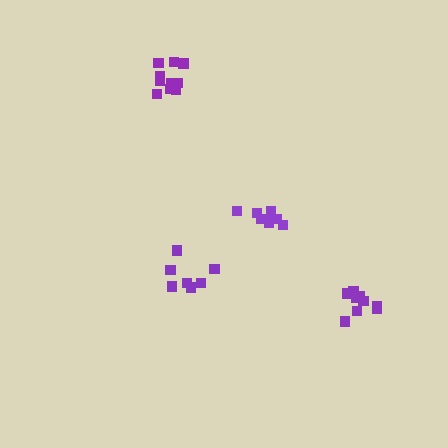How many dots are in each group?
Group 1: 7 dots, Group 2: 10 dots, Group 3: 10 dots, Group 4: 7 dots (34 total).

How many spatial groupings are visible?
There are 4 spatial groupings.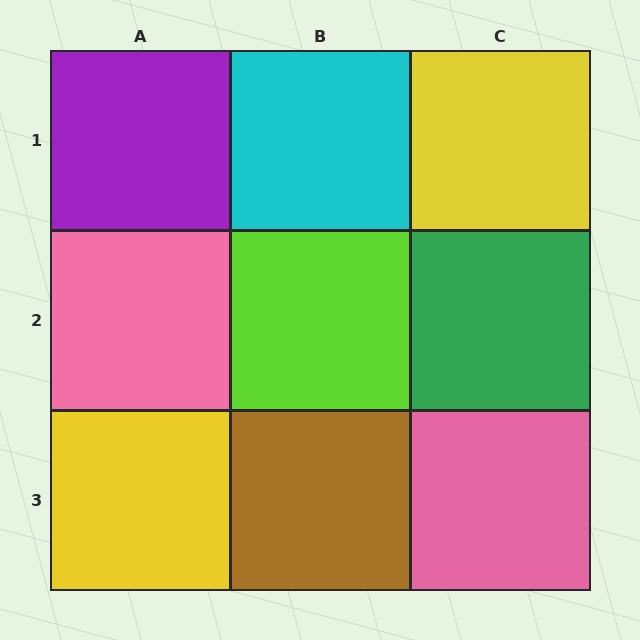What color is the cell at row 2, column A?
Pink.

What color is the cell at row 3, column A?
Yellow.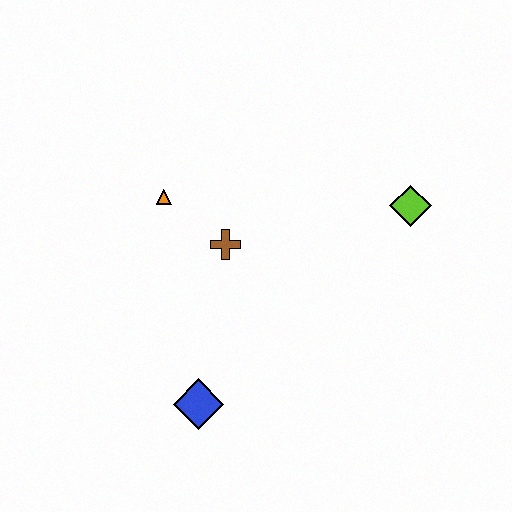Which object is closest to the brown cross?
The orange triangle is closest to the brown cross.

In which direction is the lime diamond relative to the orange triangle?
The lime diamond is to the right of the orange triangle.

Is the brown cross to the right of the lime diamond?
No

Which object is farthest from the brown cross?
The lime diamond is farthest from the brown cross.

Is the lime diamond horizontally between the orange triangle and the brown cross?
No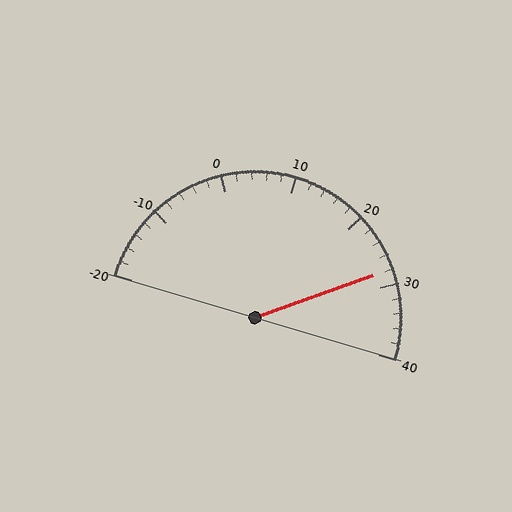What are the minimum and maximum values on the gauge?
The gauge ranges from -20 to 40.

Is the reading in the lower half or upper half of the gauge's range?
The reading is in the upper half of the range (-20 to 40).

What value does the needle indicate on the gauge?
The needle indicates approximately 28.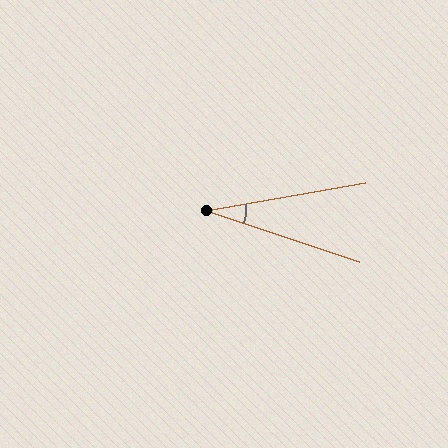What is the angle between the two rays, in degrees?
Approximately 28 degrees.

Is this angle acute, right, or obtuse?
It is acute.